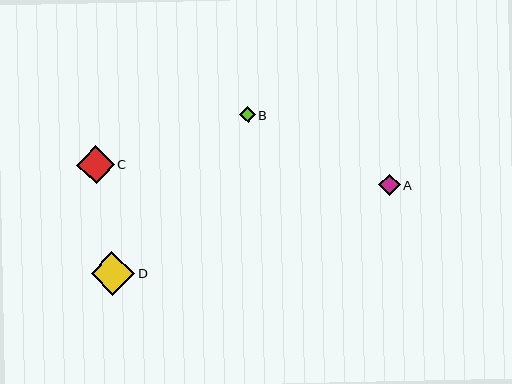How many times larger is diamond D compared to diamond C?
Diamond D is approximately 1.2 times the size of diamond C.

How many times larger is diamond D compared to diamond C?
Diamond D is approximately 1.2 times the size of diamond C.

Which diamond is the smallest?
Diamond B is the smallest with a size of approximately 16 pixels.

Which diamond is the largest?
Diamond D is the largest with a size of approximately 44 pixels.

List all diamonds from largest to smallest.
From largest to smallest: D, C, A, B.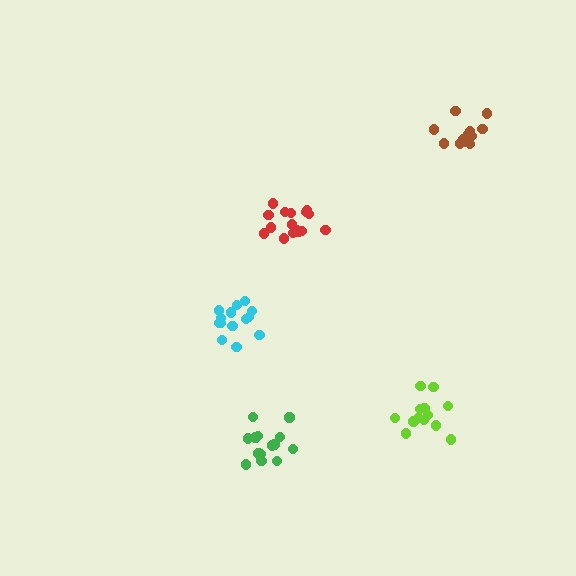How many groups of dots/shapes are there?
There are 5 groups.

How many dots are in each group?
Group 1: 14 dots, Group 2: 16 dots, Group 3: 13 dots, Group 4: 14 dots, Group 5: 13 dots (70 total).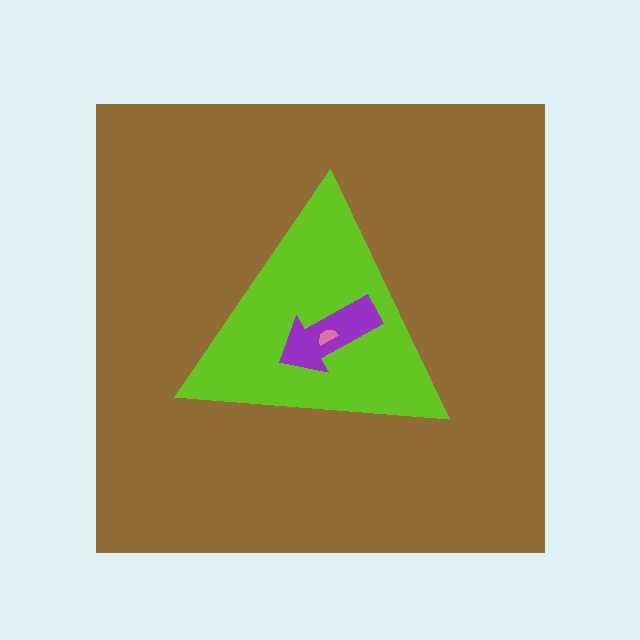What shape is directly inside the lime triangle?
The purple arrow.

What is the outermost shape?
The brown square.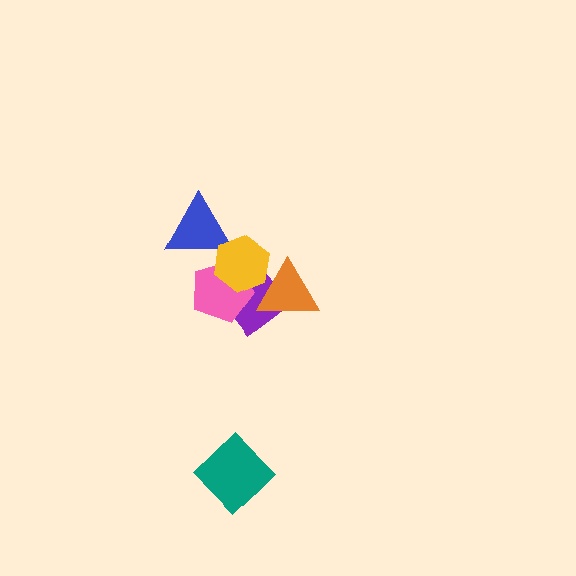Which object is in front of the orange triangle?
The yellow hexagon is in front of the orange triangle.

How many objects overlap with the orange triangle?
2 objects overlap with the orange triangle.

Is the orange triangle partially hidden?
Yes, it is partially covered by another shape.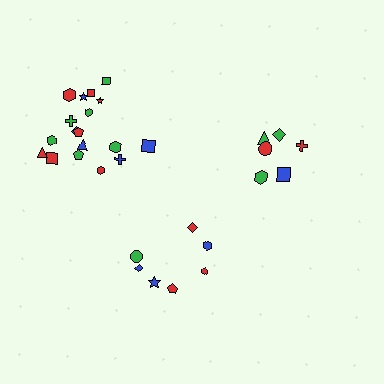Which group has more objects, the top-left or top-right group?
The top-left group.